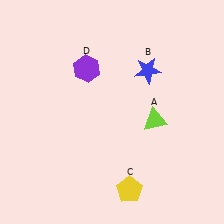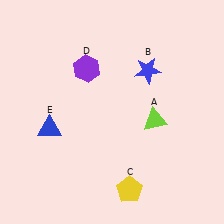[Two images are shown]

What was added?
A blue triangle (E) was added in Image 2.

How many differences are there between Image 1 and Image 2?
There is 1 difference between the two images.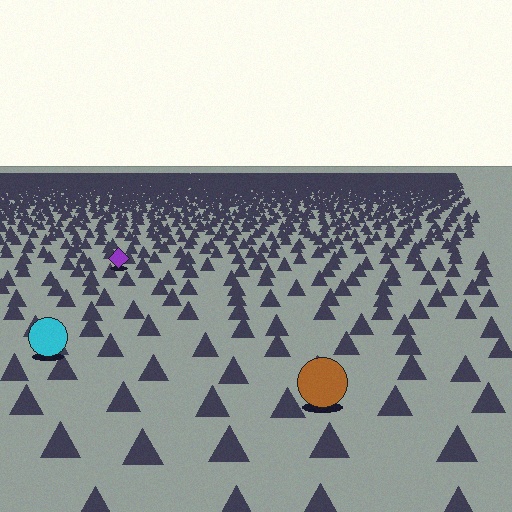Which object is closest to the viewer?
The brown circle is closest. The texture marks near it are larger and more spread out.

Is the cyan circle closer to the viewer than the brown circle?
No. The brown circle is closer — you can tell from the texture gradient: the ground texture is coarser near it.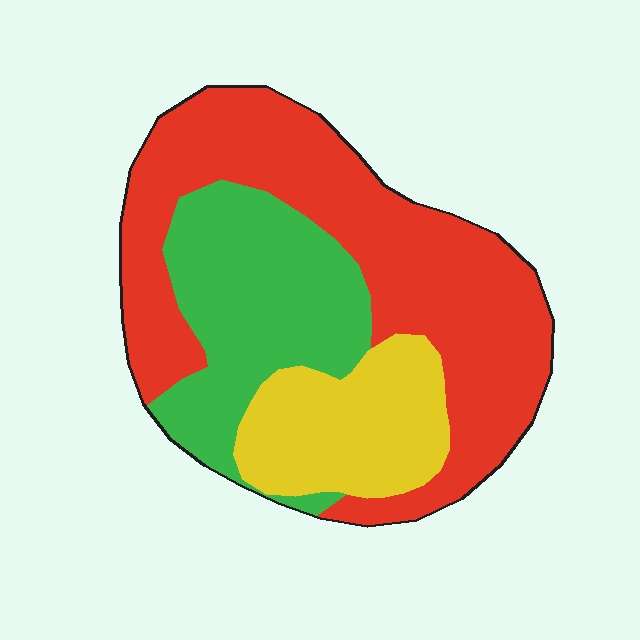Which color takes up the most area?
Red, at roughly 50%.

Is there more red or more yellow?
Red.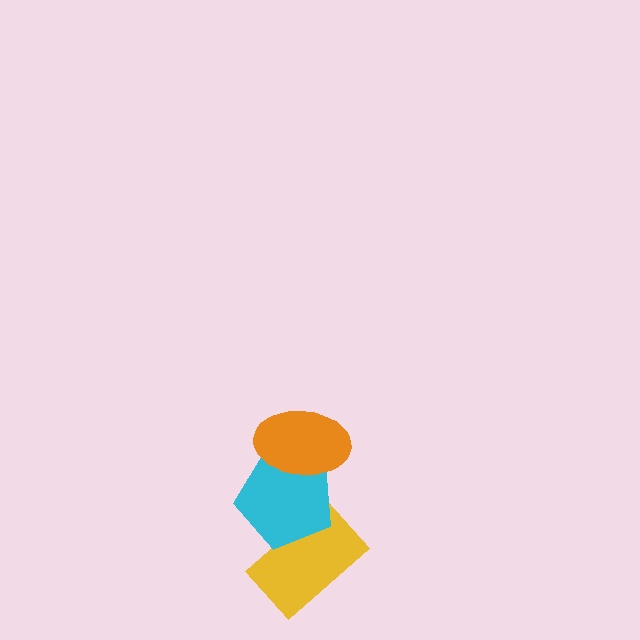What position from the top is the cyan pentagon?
The cyan pentagon is 2nd from the top.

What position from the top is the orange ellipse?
The orange ellipse is 1st from the top.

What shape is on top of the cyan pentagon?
The orange ellipse is on top of the cyan pentagon.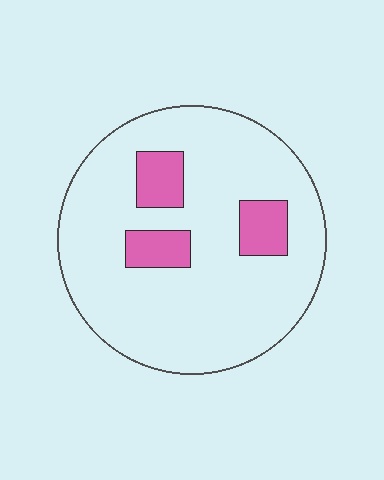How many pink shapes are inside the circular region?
3.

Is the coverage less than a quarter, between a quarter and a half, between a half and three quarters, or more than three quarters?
Less than a quarter.